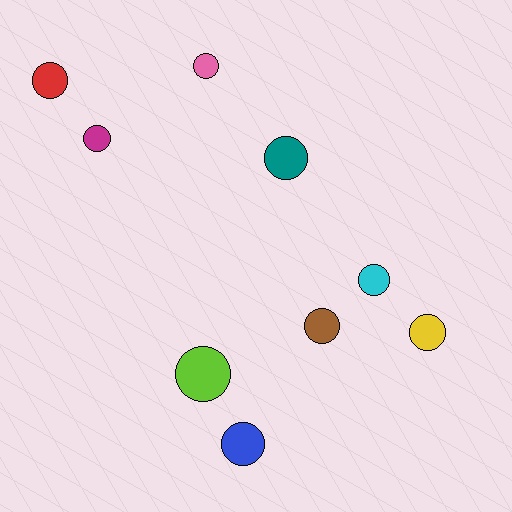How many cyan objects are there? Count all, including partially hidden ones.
There is 1 cyan object.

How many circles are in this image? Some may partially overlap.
There are 9 circles.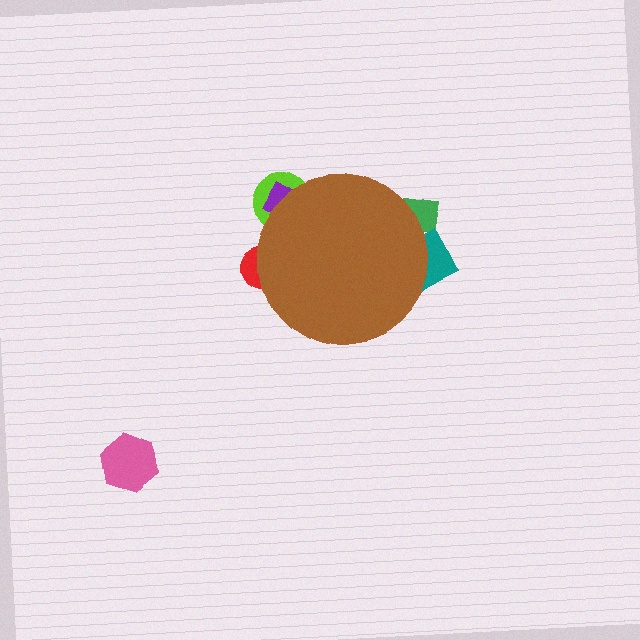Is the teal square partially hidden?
Yes, the teal square is partially hidden behind the brown circle.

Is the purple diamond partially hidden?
Yes, the purple diamond is partially hidden behind the brown circle.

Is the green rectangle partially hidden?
Yes, the green rectangle is partially hidden behind the brown circle.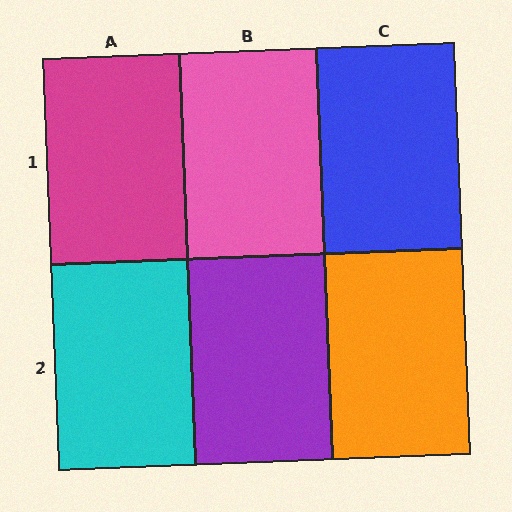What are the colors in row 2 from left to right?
Cyan, purple, orange.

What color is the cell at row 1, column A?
Magenta.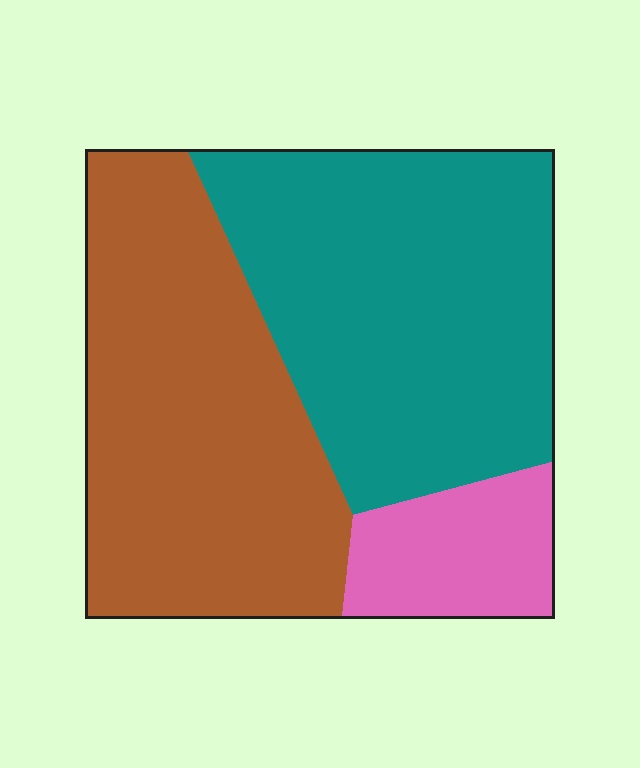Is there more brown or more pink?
Brown.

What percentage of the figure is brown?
Brown takes up about two fifths (2/5) of the figure.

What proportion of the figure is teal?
Teal covers 45% of the figure.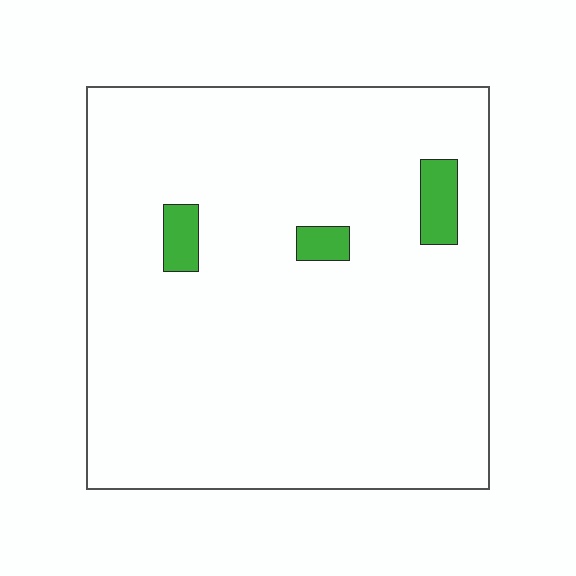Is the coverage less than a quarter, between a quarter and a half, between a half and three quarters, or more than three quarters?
Less than a quarter.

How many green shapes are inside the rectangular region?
3.